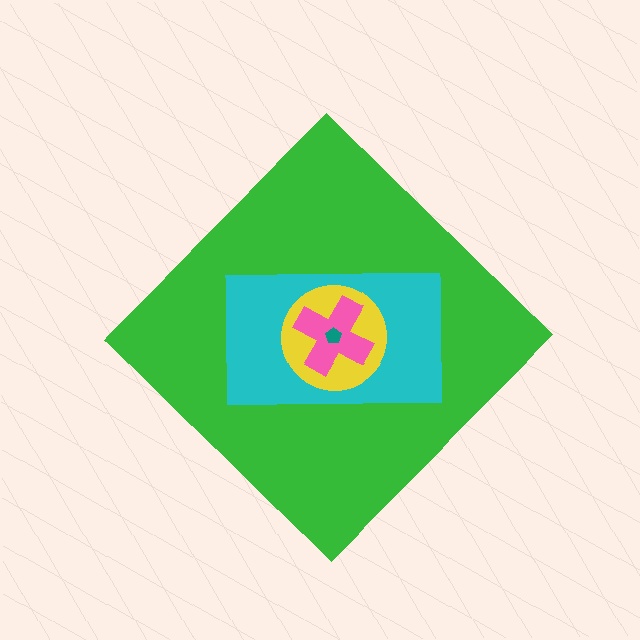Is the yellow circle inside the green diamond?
Yes.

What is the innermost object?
The teal pentagon.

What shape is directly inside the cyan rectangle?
The yellow circle.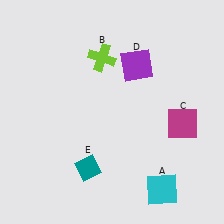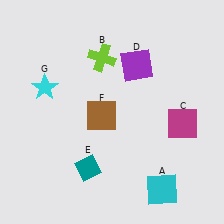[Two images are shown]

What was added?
A brown square (F), a cyan star (G) were added in Image 2.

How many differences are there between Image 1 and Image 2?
There are 2 differences between the two images.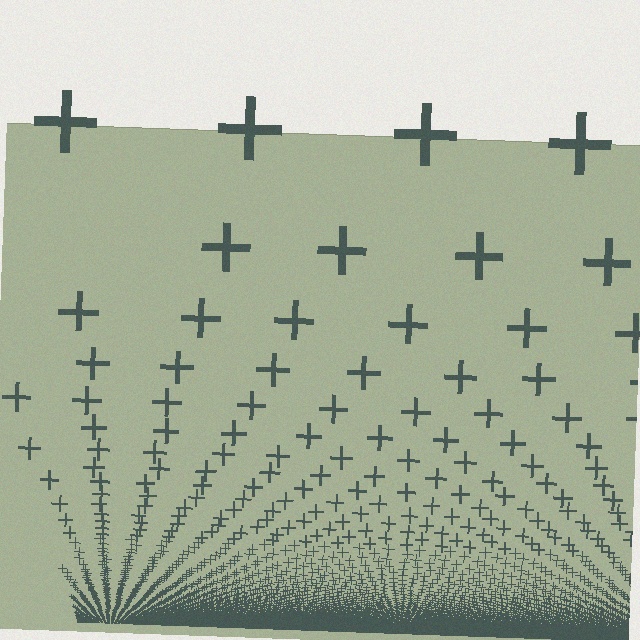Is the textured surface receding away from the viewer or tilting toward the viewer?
The surface appears to tilt toward the viewer. Texture elements get larger and sparser toward the top.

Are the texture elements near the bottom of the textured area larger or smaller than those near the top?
Smaller. The gradient is inverted — elements near the bottom are smaller and denser.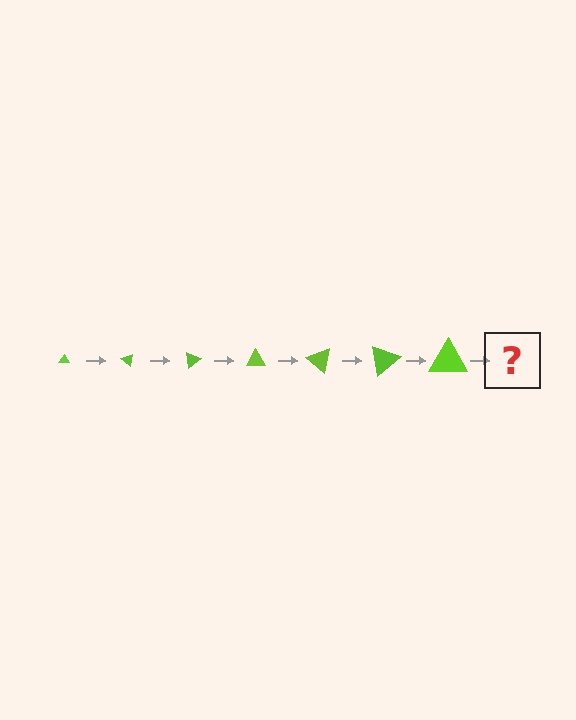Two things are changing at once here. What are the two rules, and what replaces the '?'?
The two rules are that the triangle grows larger each step and it rotates 40 degrees each step. The '?' should be a triangle, larger than the previous one and rotated 280 degrees from the start.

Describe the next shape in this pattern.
It should be a triangle, larger than the previous one and rotated 280 degrees from the start.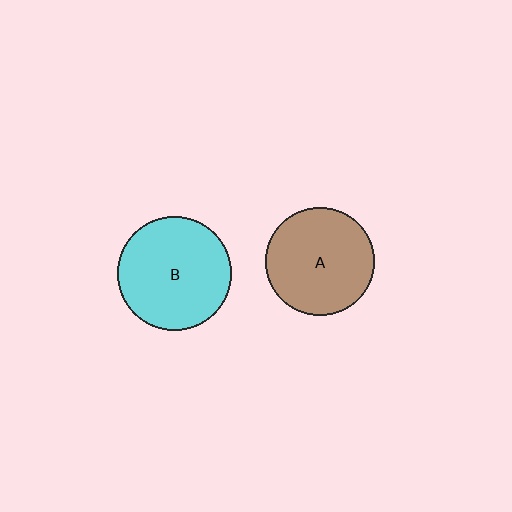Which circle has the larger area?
Circle B (cyan).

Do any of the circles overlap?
No, none of the circles overlap.